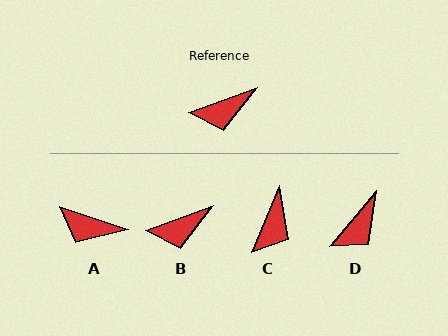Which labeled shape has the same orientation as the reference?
B.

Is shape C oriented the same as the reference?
No, it is off by about 48 degrees.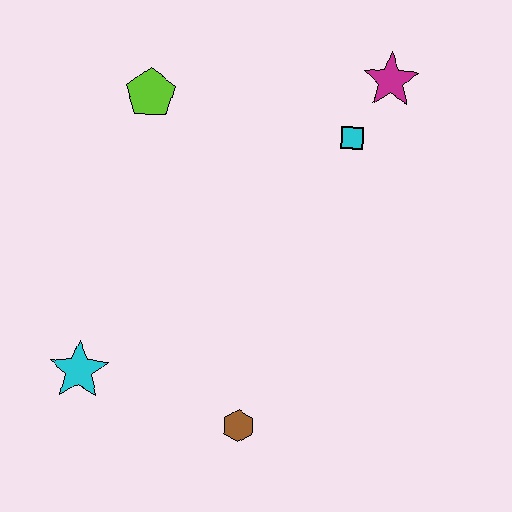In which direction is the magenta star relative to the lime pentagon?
The magenta star is to the right of the lime pentagon.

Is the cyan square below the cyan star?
No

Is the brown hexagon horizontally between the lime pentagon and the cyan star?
No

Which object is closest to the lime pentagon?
The cyan square is closest to the lime pentagon.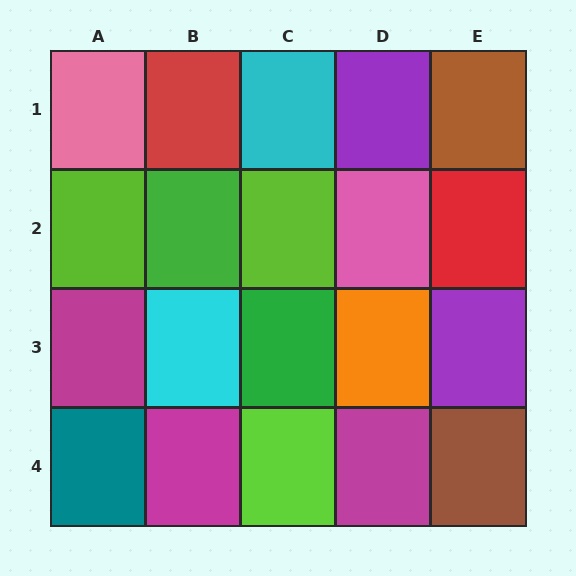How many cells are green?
2 cells are green.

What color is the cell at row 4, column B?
Magenta.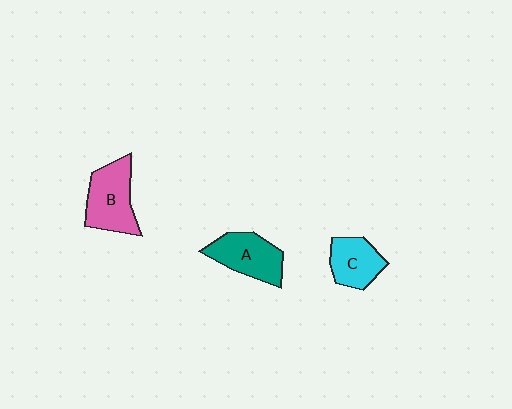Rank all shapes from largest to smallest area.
From largest to smallest: B (pink), A (teal), C (cyan).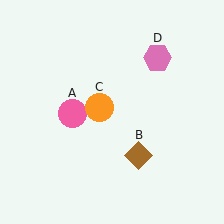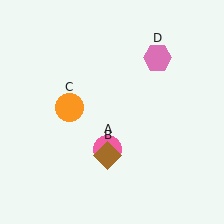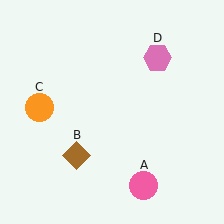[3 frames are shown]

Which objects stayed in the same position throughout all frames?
Pink hexagon (object D) remained stationary.